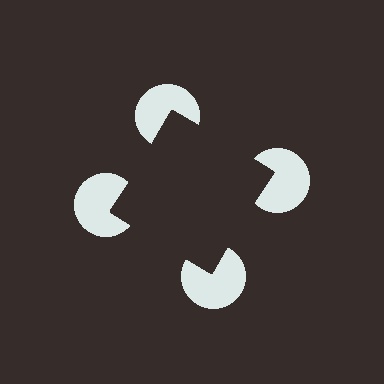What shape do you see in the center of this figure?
An illusory square — its edges are inferred from the aligned wedge cuts in the pac-man discs, not physically drawn.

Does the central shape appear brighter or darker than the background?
It typically appears slightly darker than the background, even though no actual brightness change is drawn.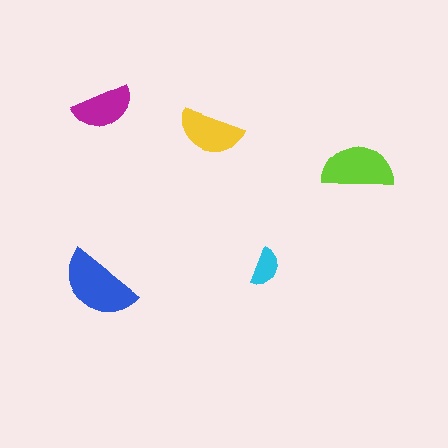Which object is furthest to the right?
The lime semicircle is rightmost.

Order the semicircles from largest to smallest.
the blue one, the lime one, the yellow one, the magenta one, the cyan one.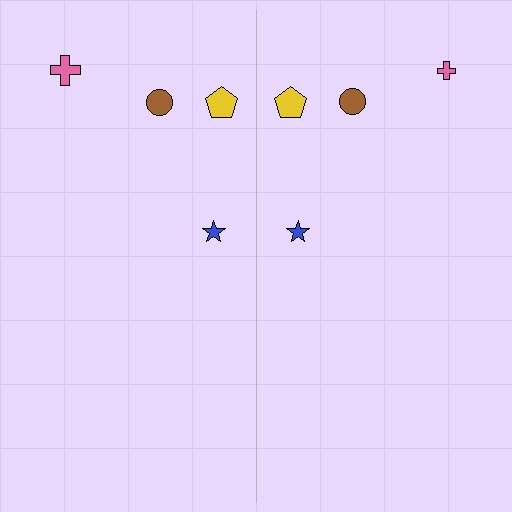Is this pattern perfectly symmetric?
No, the pattern is not perfectly symmetric. The pink cross on the right side has a different size than its mirror counterpart.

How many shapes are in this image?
There are 8 shapes in this image.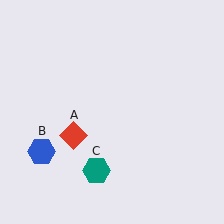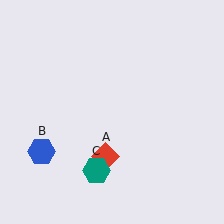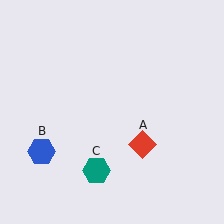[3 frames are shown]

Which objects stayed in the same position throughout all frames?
Blue hexagon (object B) and teal hexagon (object C) remained stationary.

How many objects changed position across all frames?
1 object changed position: red diamond (object A).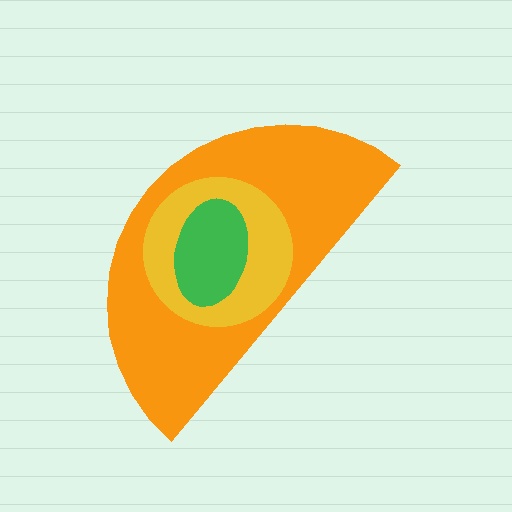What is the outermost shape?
The orange semicircle.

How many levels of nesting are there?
3.